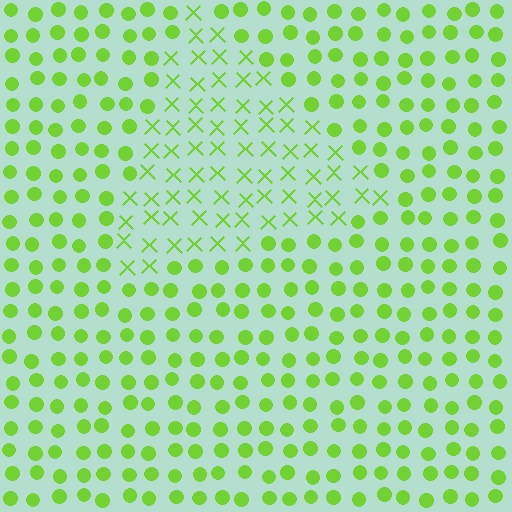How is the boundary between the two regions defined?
The boundary is defined by a change in element shape: X marks inside vs. circles outside. All elements share the same color and spacing.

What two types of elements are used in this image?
The image uses X marks inside the triangle region and circles outside it.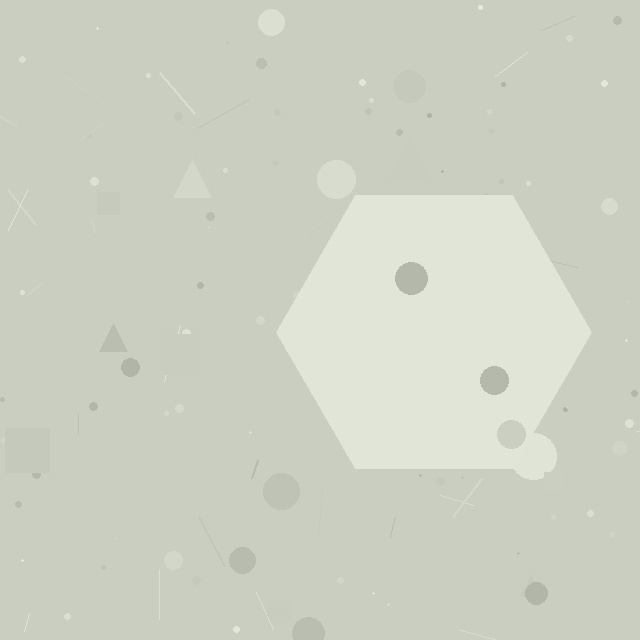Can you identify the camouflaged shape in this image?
The camouflaged shape is a hexagon.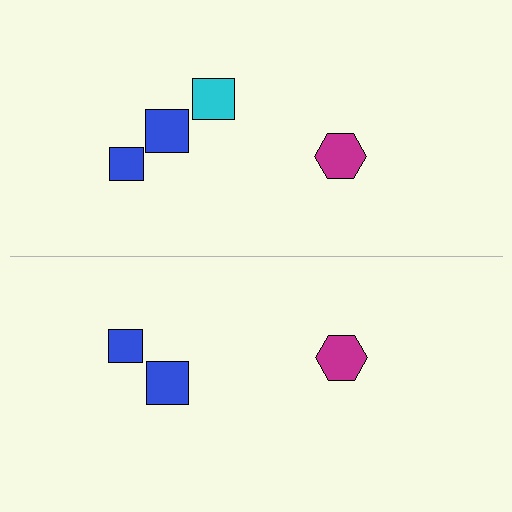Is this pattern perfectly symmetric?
No, the pattern is not perfectly symmetric. A cyan square is missing from the bottom side.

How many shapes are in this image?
There are 7 shapes in this image.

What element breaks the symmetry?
A cyan square is missing from the bottom side.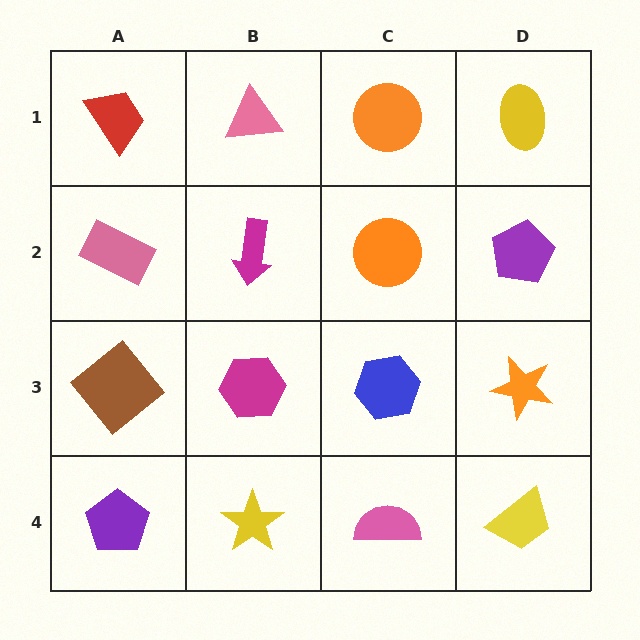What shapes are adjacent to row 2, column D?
A yellow ellipse (row 1, column D), an orange star (row 3, column D), an orange circle (row 2, column C).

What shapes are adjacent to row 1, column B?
A magenta arrow (row 2, column B), a red trapezoid (row 1, column A), an orange circle (row 1, column C).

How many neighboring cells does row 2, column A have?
3.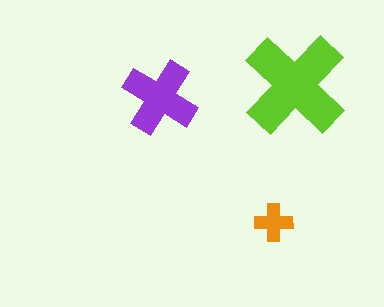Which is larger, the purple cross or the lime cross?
The lime one.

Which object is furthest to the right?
The lime cross is rightmost.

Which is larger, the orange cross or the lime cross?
The lime one.